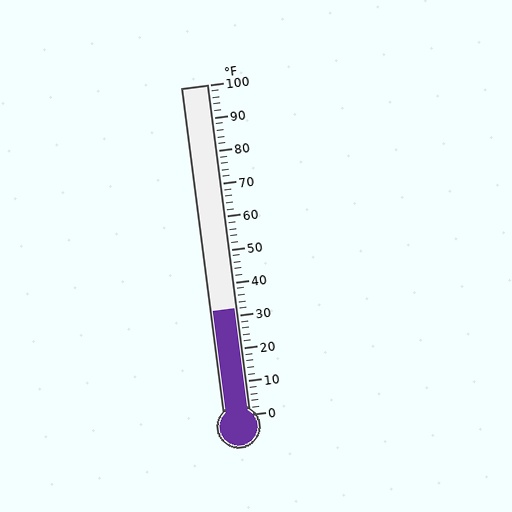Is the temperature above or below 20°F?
The temperature is above 20°F.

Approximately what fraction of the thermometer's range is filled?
The thermometer is filled to approximately 30% of its range.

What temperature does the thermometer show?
The thermometer shows approximately 32°F.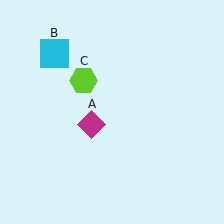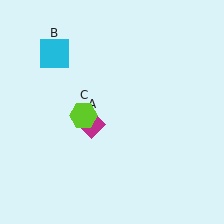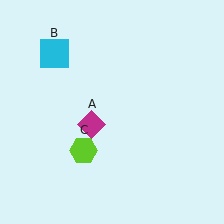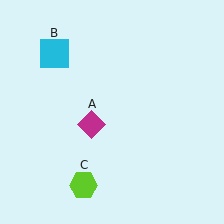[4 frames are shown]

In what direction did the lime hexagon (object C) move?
The lime hexagon (object C) moved down.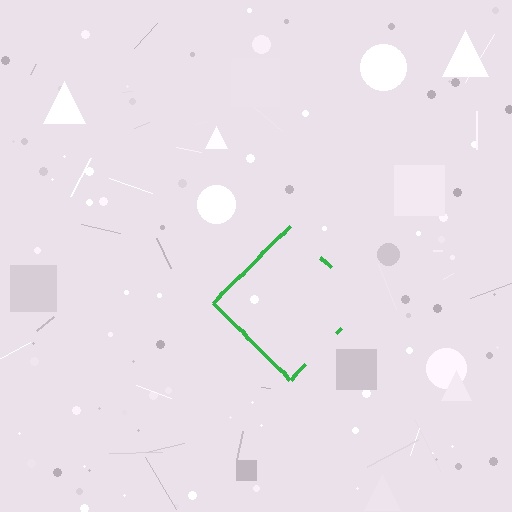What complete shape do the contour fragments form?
The contour fragments form a diamond.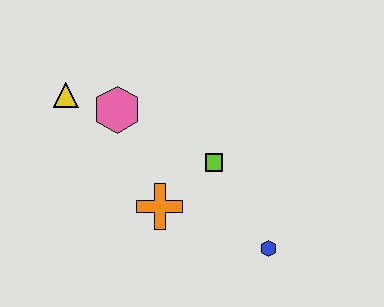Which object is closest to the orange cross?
The lime square is closest to the orange cross.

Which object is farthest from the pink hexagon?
The blue hexagon is farthest from the pink hexagon.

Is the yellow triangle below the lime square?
No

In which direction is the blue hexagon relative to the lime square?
The blue hexagon is below the lime square.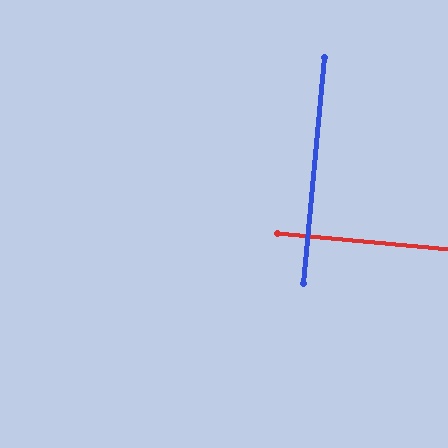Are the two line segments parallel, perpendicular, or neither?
Perpendicular — they meet at approximately 90°.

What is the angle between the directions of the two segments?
Approximately 90 degrees.